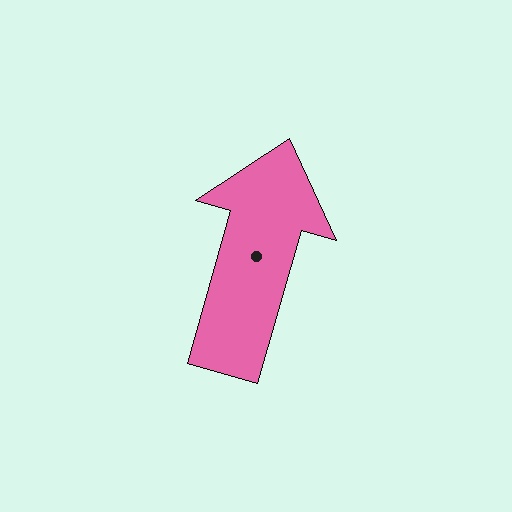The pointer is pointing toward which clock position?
Roughly 1 o'clock.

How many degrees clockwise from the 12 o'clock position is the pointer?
Approximately 16 degrees.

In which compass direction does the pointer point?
North.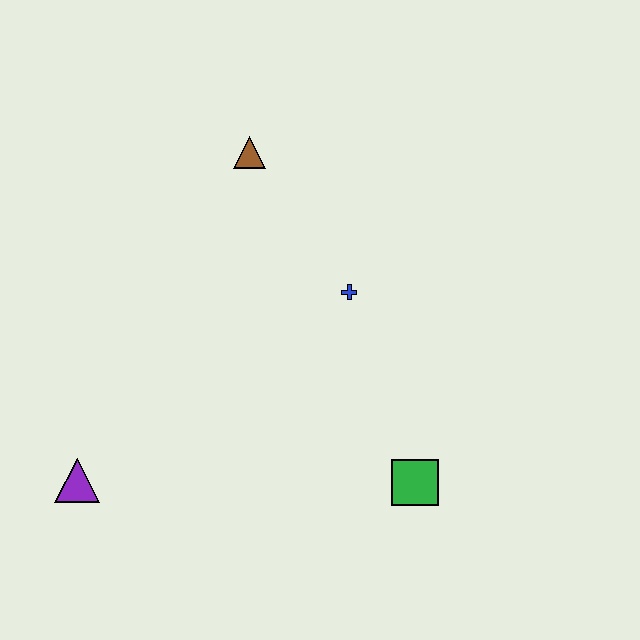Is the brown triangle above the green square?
Yes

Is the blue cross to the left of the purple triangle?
No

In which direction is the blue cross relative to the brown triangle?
The blue cross is below the brown triangle.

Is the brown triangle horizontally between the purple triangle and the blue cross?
Yes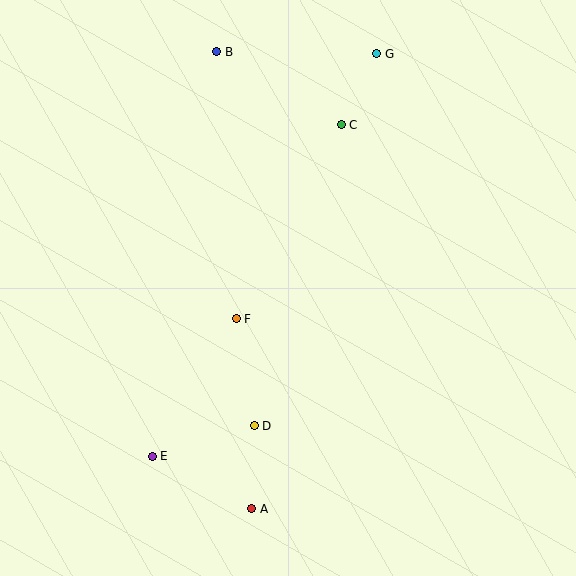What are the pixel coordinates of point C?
Point C is at (341, 125).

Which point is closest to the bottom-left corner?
Point E is closest to the bottom-left corner.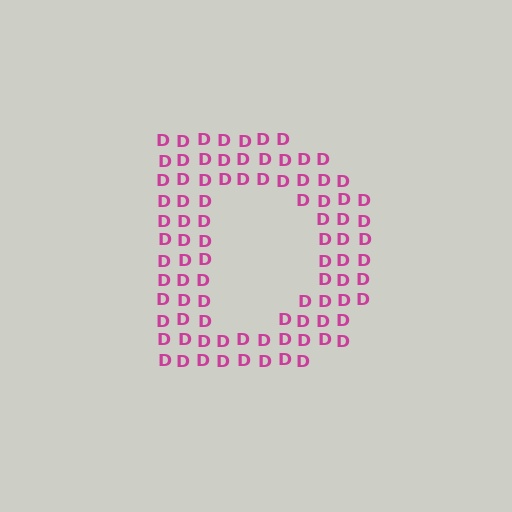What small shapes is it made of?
It is made of small letter D's.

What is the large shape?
The large shape is the letter D.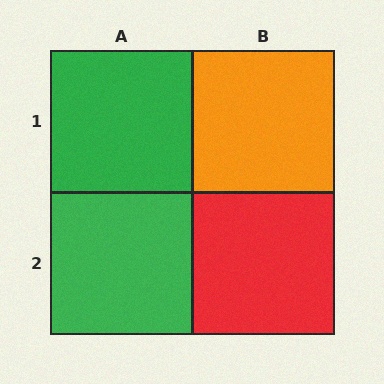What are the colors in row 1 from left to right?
Green, orange.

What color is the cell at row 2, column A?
Green.